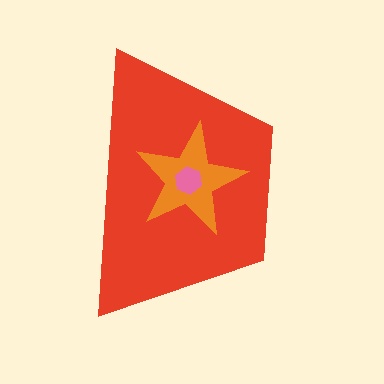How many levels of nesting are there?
3.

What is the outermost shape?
The red trapezoid.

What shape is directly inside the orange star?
The pink hexagon.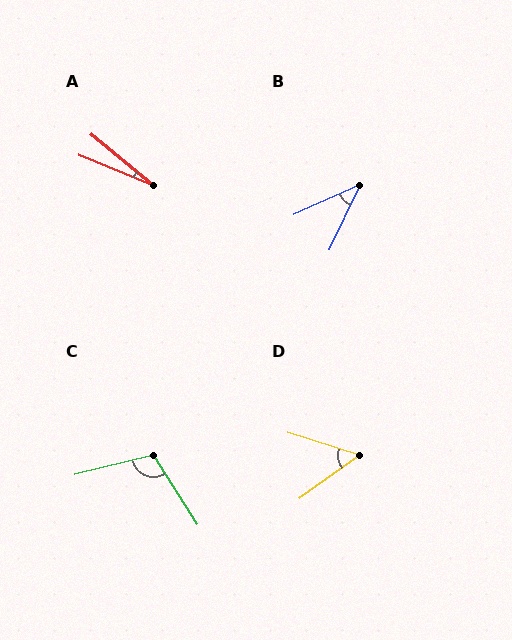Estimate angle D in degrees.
Approximately 53 degrees.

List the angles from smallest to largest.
A (17°), B (41°), D (53°), C (108°).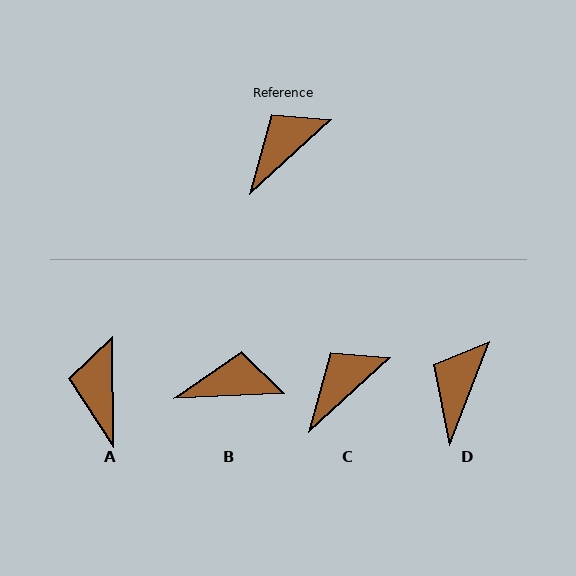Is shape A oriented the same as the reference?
No, it is off by about 48 degrees.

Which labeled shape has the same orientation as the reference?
C.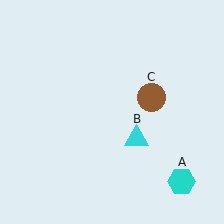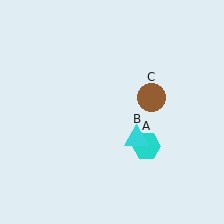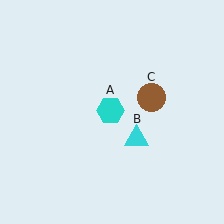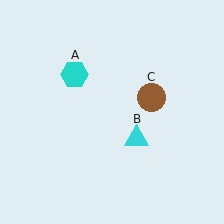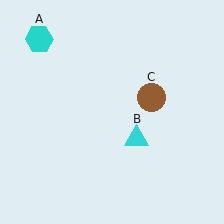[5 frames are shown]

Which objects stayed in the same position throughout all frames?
Cyan triangle (object B) and brown circle (object C) remained stationary.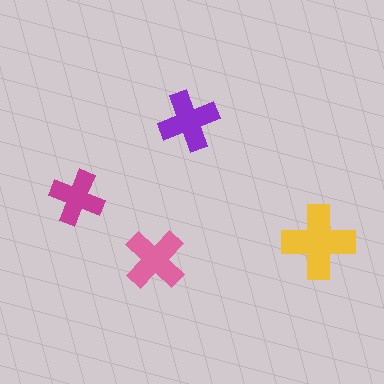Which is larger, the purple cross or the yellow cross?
The yellow one.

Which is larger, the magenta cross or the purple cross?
The purple one.